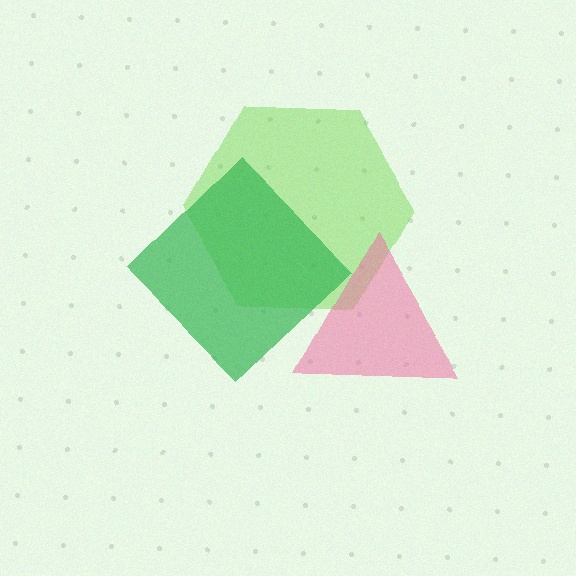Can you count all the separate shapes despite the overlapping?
Yes, there are 3 separate shapes.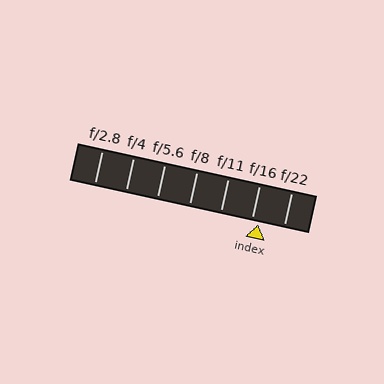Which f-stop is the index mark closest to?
The index mark is closest to f/16.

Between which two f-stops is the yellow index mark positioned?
The index mark is between f/16 and f/22.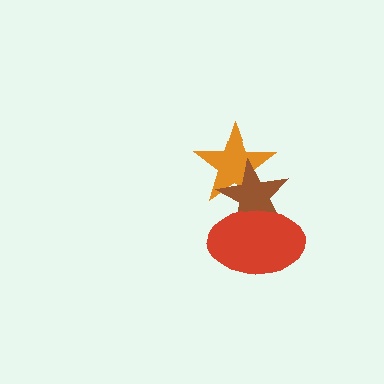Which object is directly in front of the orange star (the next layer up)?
The brown star is directly in front of the orange star.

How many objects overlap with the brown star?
2 objects overlap with the brown star.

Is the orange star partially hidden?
Yes, it is partially covered by another shape.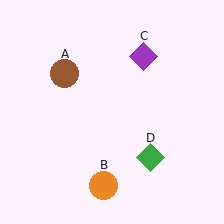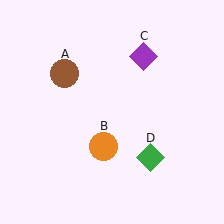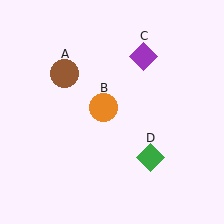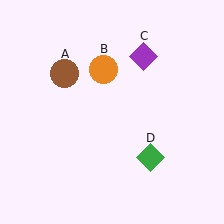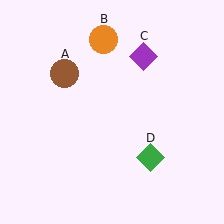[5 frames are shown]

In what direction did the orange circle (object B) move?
The orange circle (object B) moved up.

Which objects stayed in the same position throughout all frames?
Brown circle (object A) and purple diamond (object C) and green diamond (object D) remained stationary.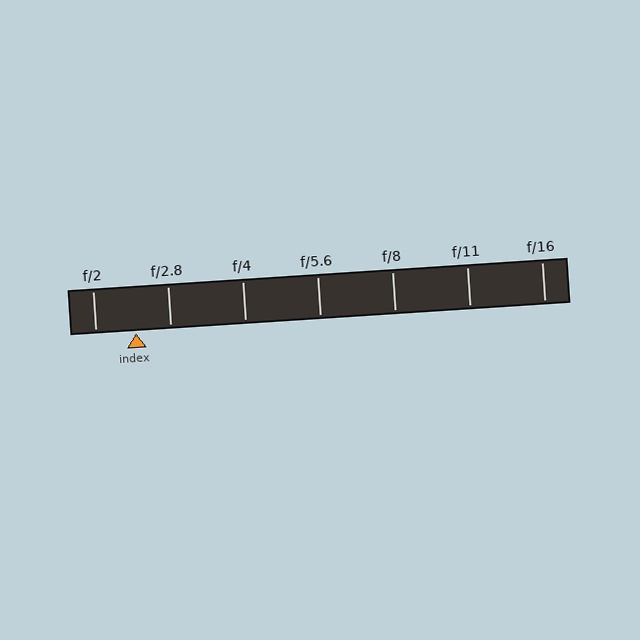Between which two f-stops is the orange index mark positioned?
The index mark is between f/2 and f/2.8.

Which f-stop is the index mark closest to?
The index mark is closest to f/2.8.